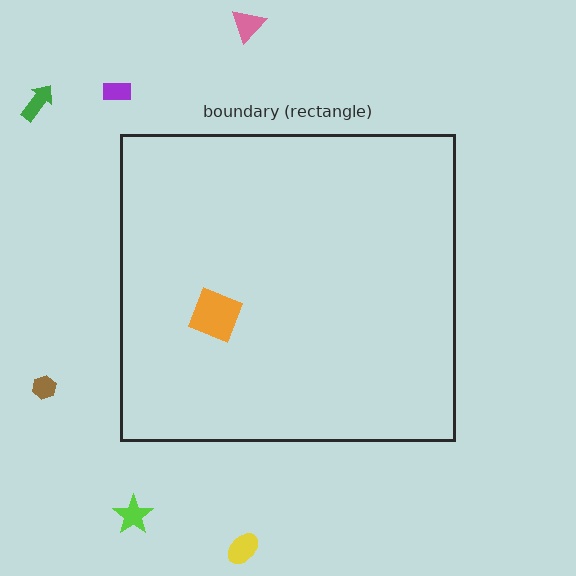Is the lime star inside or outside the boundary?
Outside.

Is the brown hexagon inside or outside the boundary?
Outside.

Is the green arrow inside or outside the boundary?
Outside.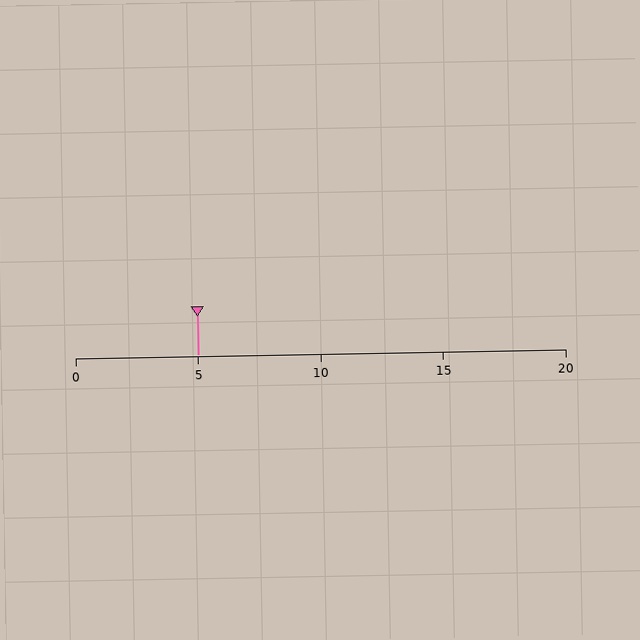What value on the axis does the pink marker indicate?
The marker indicates approximately 5.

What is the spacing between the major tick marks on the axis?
The major ticks are spaced 5 apart.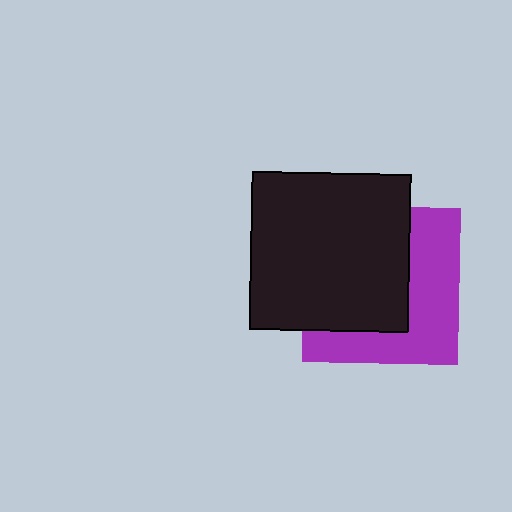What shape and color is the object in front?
The object in front is a black square.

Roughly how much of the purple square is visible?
About half of it is visible (roughly 46%).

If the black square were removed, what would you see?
You would see the complete purple square.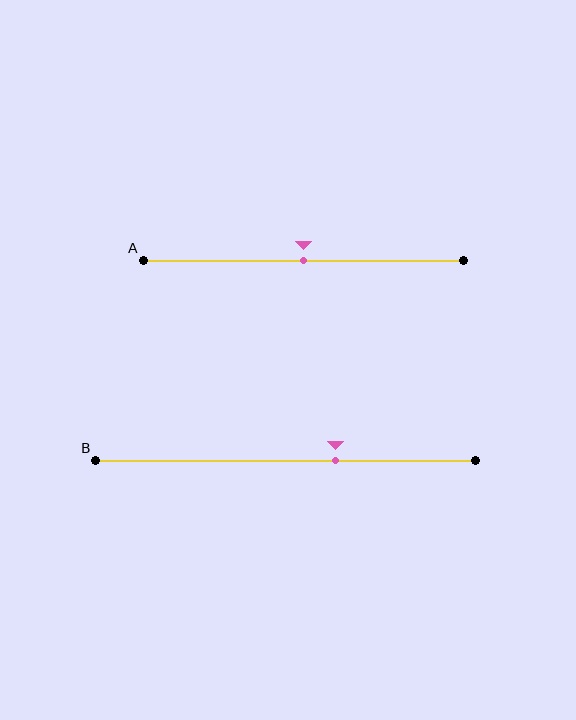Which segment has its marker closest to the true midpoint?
Segment A has its marker closest to the true midpoint.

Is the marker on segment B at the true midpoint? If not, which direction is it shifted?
No, the marker on segment B is shifted to the right by about 13% of the segment length.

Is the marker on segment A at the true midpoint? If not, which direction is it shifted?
Yes, the marker on segment A is at the true midpoint.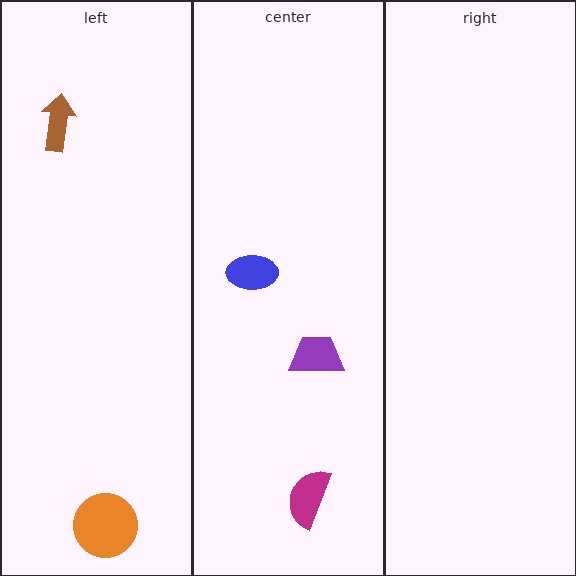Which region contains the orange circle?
The left region.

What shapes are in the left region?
The orange circle, the brown arrow.